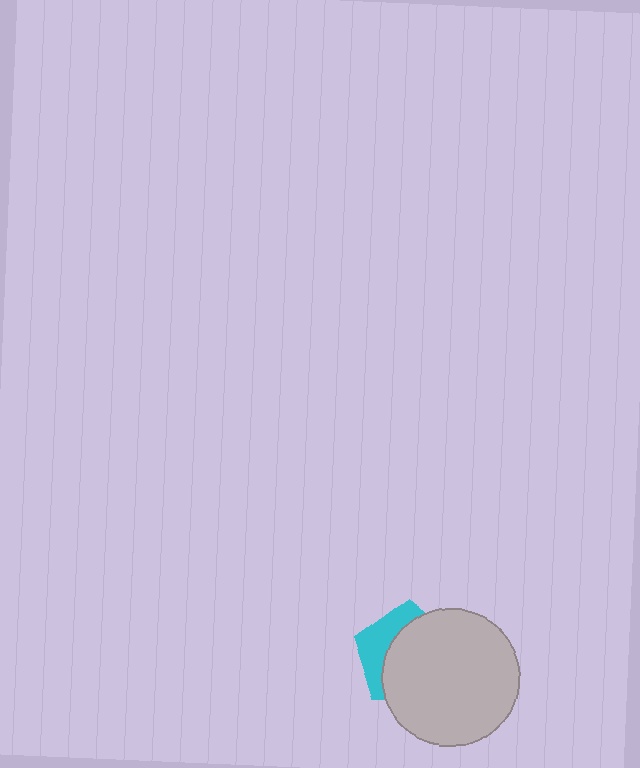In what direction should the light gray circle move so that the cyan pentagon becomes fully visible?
The light gray circle should move right. That is the shortest direction to clear the overlap and leave the cyan pentagon fully visible.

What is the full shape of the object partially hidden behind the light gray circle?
The partially hidden object is a cyan pentagon.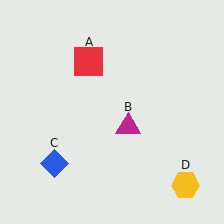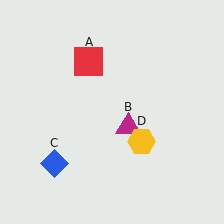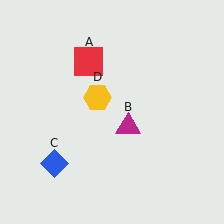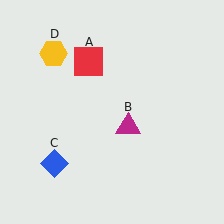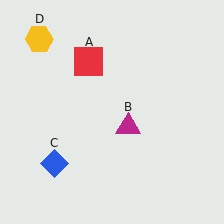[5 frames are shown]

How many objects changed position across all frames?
1 object changed position: yellow hexagon (object D).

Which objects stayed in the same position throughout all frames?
Red square (object A) and magenta triangle (object B) and blue diamond (object C) remained stationary.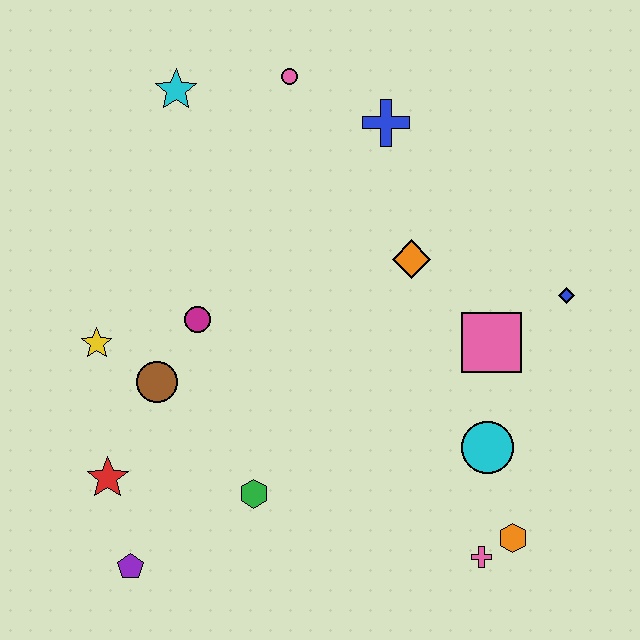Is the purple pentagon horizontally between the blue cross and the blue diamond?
No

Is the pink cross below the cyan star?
Yes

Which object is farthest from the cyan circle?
The cyan star is farthest from the cyan circle.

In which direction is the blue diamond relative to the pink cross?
The blue diamond is above the pink cross.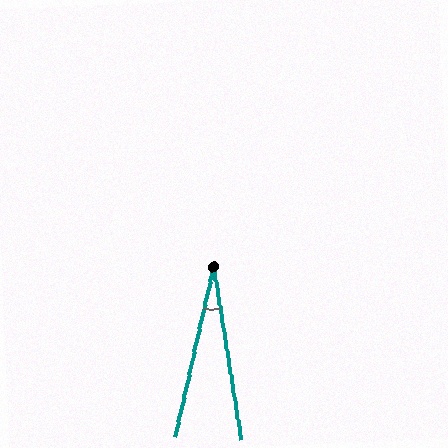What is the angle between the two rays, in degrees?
Approximately 22 degrees.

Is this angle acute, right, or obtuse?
It is acute.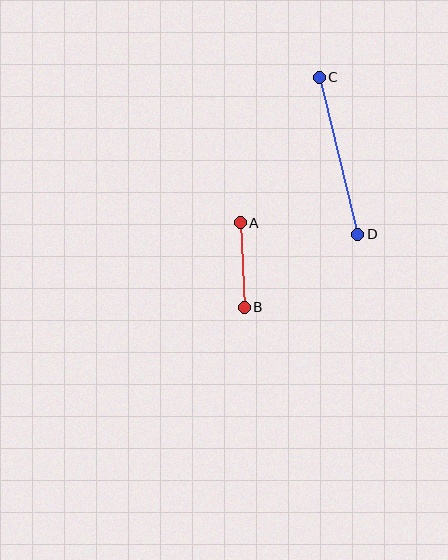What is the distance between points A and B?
The distance is approximately 84 pixels.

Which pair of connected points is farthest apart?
Points C and D are farthest apart.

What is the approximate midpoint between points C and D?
The midpoint is at approximately (339, 156) pixels.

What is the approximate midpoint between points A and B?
The midpoint is at approximately (242, 265) pixels.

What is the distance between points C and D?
The distance is approximately 162 pixels.